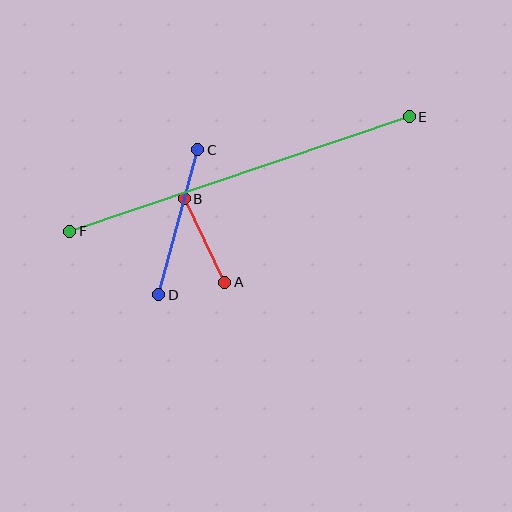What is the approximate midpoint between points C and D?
The midpoint is at approximately (178, 222) pixels.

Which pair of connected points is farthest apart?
Points E and F are farthest apart.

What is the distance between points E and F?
The distance is approximately 358 pixels.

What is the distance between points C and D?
The distance is approximately 150 pixels.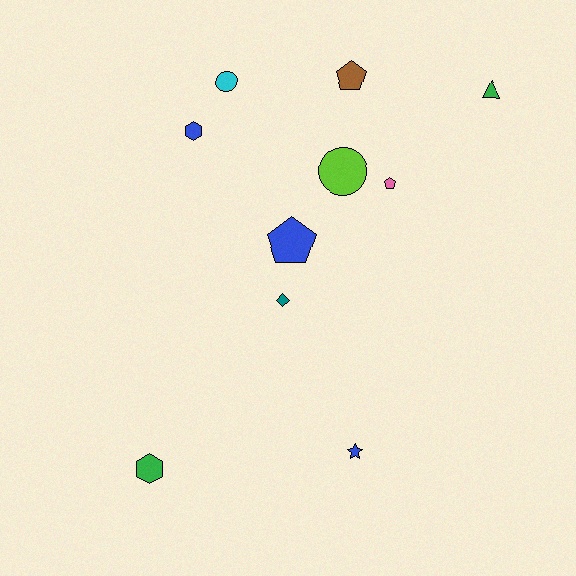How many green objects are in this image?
There are 2 green objects.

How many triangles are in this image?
There is 1 triangle.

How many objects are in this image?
There are 10 objects.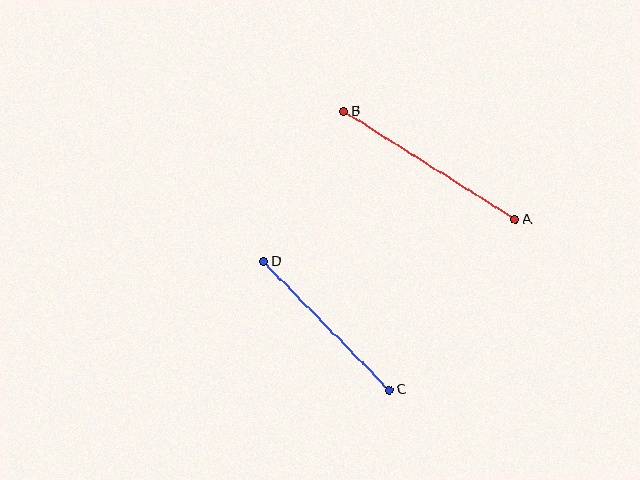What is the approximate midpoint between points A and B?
The midpoint is at approximately (430, 165) pixels.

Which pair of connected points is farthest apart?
Points A and B are farthest apart.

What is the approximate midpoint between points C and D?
The midpoint is at approximately (327, 325) pixels.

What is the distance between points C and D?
The distance is approximately 180 pixels.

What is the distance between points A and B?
The distance is approximately 203 pixels.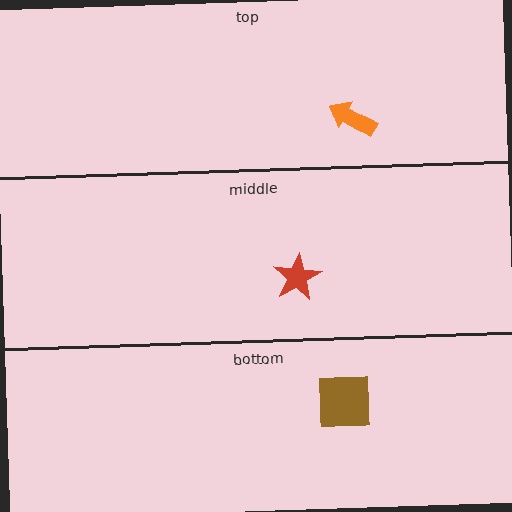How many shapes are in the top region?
1.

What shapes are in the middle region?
The red star.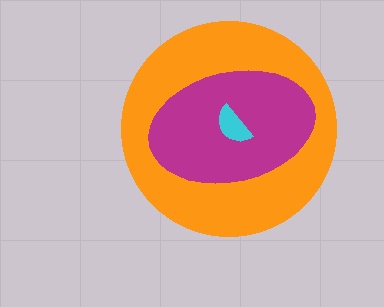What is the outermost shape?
The orange circle.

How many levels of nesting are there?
3.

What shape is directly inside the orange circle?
The magenta ellipse.